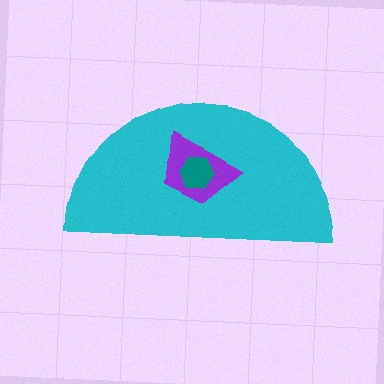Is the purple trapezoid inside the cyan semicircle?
Yes.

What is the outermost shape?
The cyan semicircle.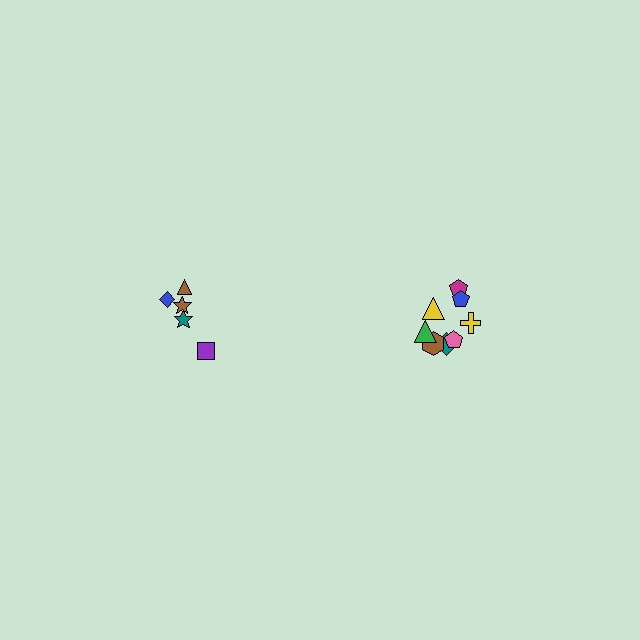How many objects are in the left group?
There are 5 objects.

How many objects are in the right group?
There are 8 objects.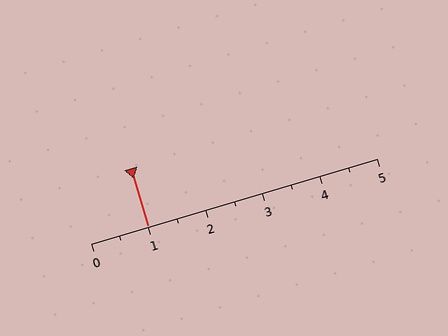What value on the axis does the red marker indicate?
The marker indicates approximately 1.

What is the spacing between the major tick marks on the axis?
The major ticks are spaced 1 apart.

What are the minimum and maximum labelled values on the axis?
The axis runs from 0 to 5.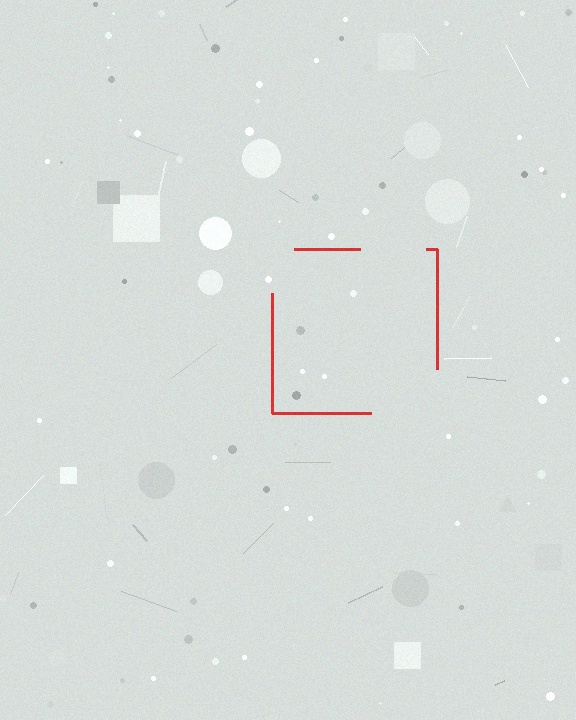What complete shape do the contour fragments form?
The contour fragments form a square.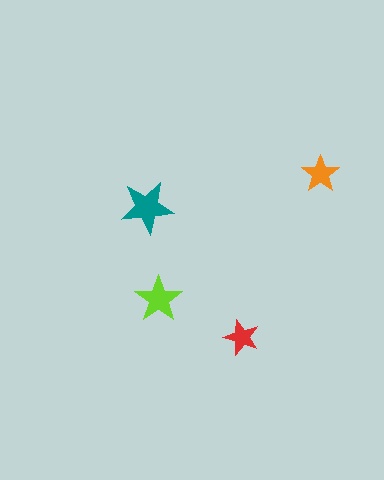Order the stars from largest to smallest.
the teal one, the lime one, the orange one, the red one.